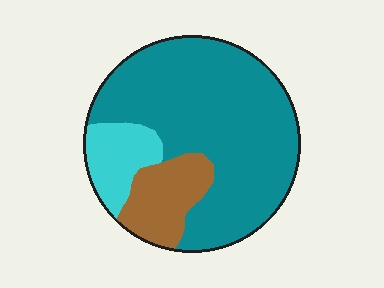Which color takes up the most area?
Teal, at roughly 70%.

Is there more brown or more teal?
Teal.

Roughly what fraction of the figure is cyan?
Cyan takes up about one eighth (1/8) of the figure.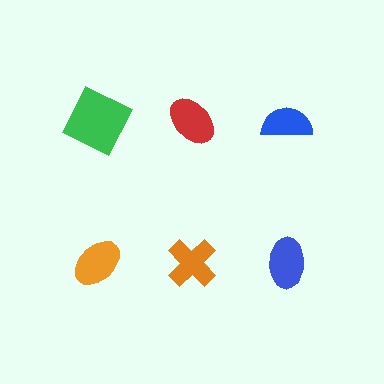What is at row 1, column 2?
A red ellipse.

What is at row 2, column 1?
An orange ellipse.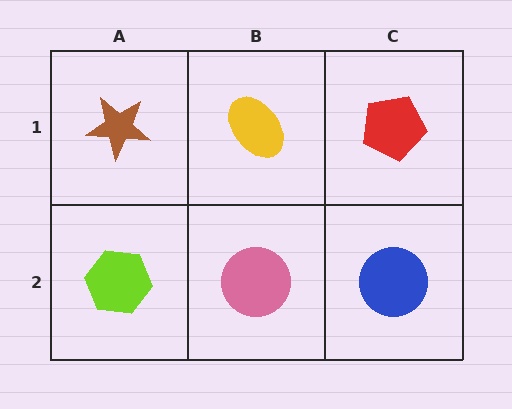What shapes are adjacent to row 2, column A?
A brown star (row 1, column A), a pink circle (row 2, column B).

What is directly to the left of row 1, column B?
A brown star.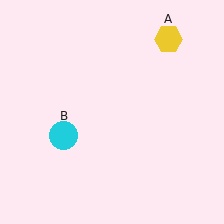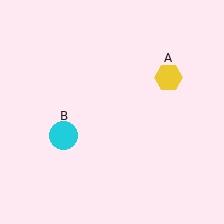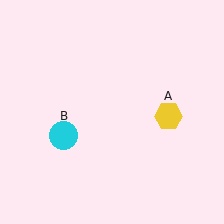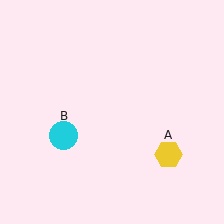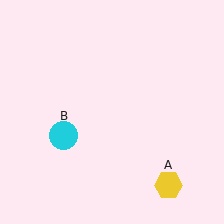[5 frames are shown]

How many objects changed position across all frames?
1 object changed position: yellow hexagon (object A).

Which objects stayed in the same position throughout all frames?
Cyan circle (object B) remained stationary.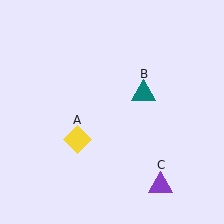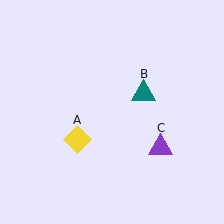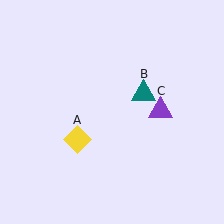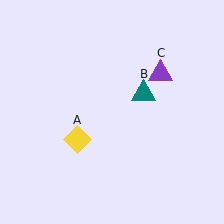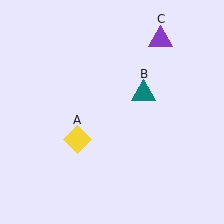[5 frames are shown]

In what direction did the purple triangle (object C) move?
The purple triangle (object C) moved up.